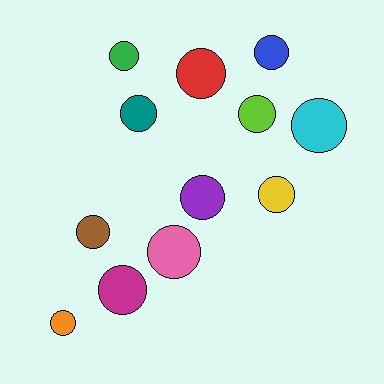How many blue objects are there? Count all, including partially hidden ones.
There is 1 blue object.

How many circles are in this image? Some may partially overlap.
There are 12 circles.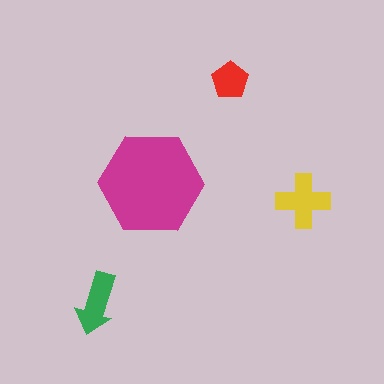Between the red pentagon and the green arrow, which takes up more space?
The green arrow.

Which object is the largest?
The magenta hexagon.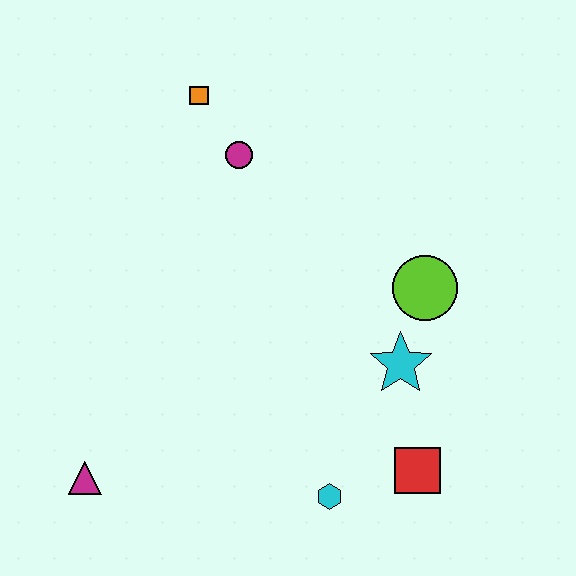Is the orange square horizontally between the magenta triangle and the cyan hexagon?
Yes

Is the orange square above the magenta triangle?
Yes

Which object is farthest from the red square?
The orange square is farthest from the red square.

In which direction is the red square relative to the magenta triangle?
The red square is to the right of the magenta triangle.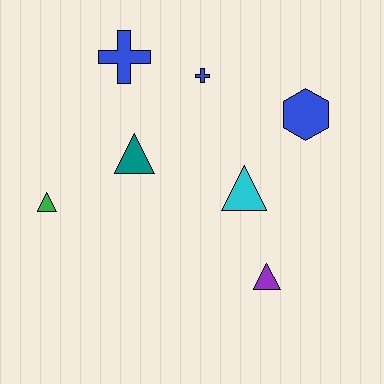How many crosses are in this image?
There are 2 crosses.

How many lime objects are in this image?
There are no lime objects.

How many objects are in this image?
There are 7 objects.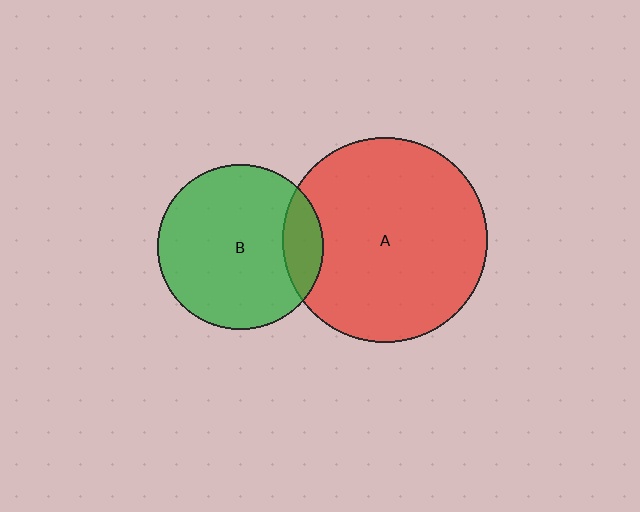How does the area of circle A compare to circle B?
Approximately 1.5 times.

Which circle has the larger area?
Circle A (red).